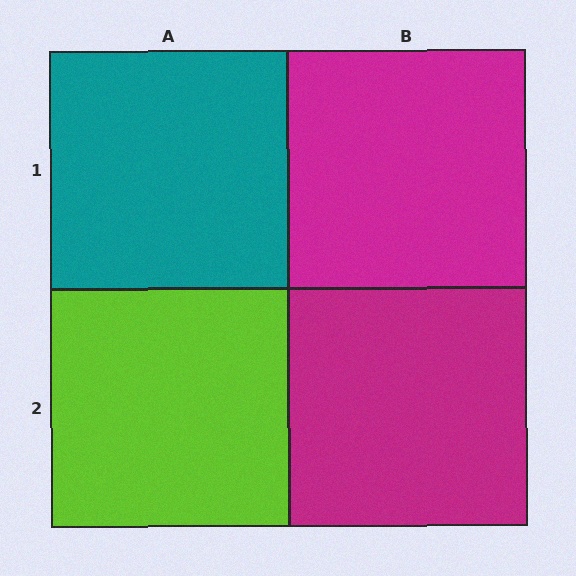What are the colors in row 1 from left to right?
Teal, magenta.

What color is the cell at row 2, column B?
Magenta.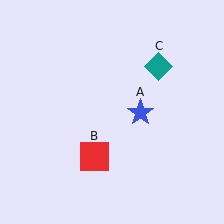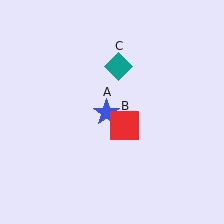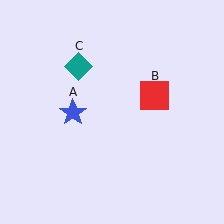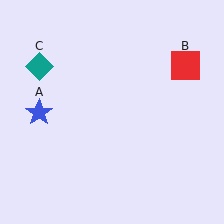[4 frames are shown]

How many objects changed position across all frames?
3 objects changed position: blue star (object A), red square (object B), teal diamond (object C).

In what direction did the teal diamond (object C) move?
The teal diamond (object C) moved left.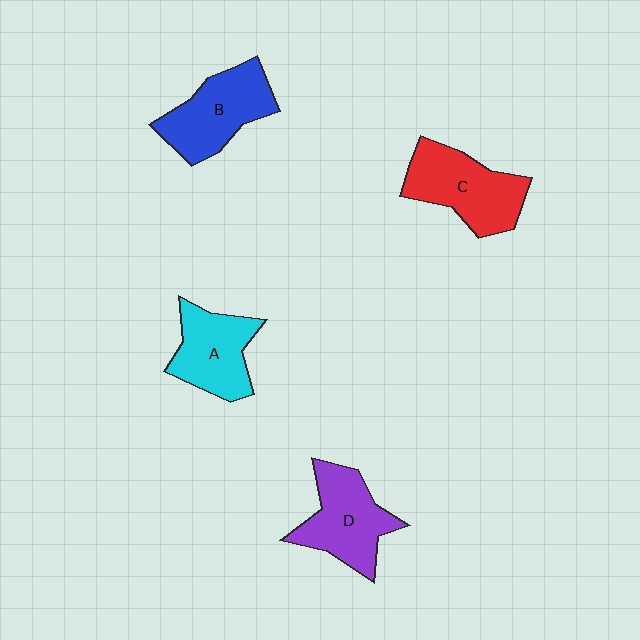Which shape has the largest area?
Shape C (red).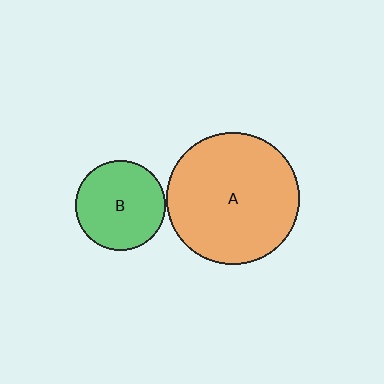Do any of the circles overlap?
No, none of the circles overlap.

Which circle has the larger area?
Circle A (orange).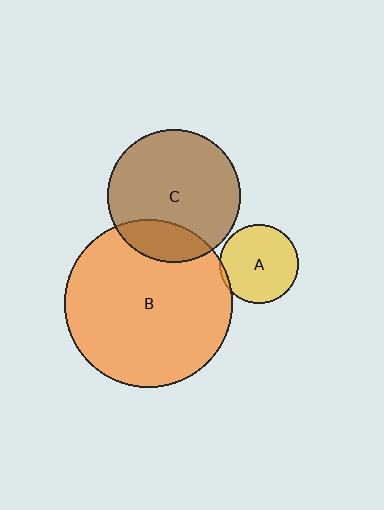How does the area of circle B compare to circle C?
Approximately 1.6 times.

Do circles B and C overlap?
Yes.